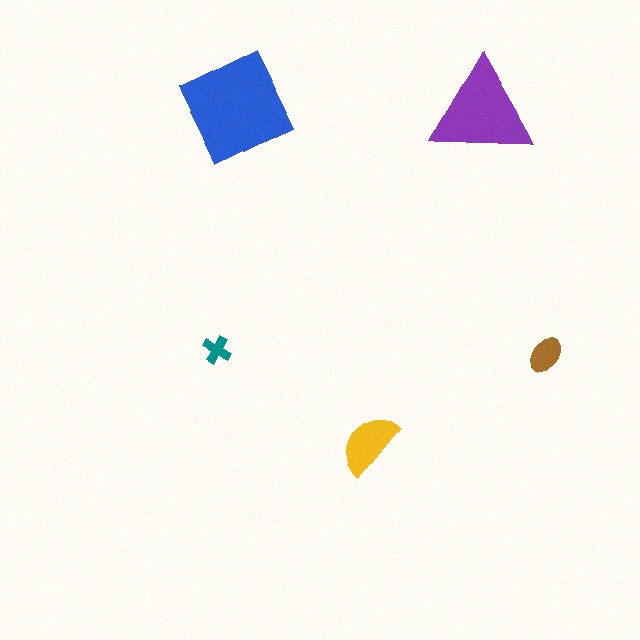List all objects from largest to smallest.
The blue diamond, the purple triangle, the yellow semicircle, the brown ellipse, the teal cross.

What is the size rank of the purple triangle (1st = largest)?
2nd.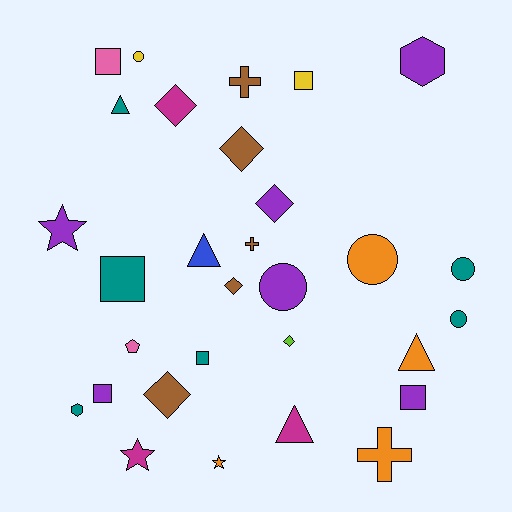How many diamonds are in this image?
There are 6 diamonds.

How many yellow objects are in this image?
There are 2 yellow objects.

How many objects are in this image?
There are 30 objects.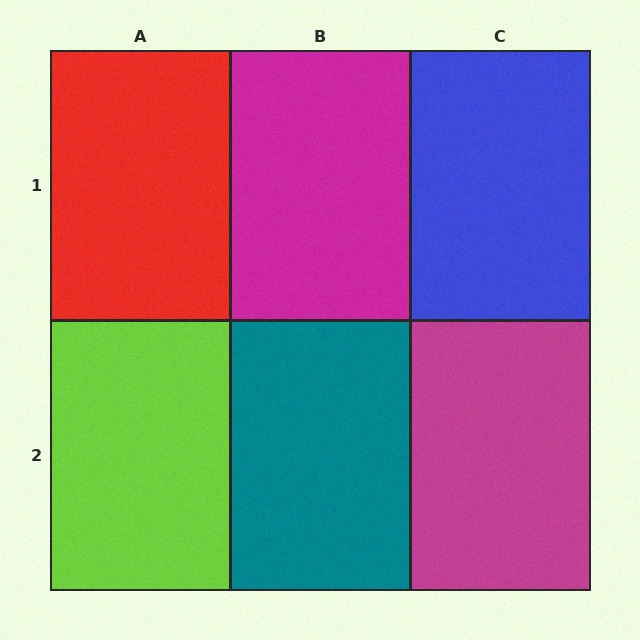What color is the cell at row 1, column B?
Magenta.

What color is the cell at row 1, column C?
Blue.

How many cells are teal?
1 cell is teal.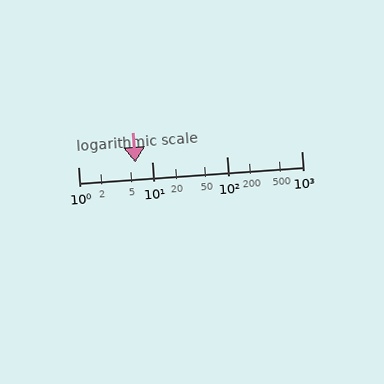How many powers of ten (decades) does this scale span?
The scale spans 3 decades, from 1 to 1000.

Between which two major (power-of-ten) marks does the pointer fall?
The pointer is between 1 and 10.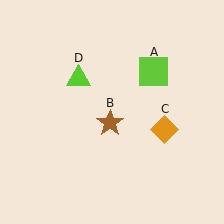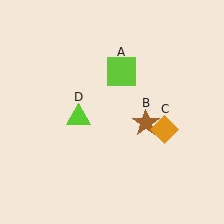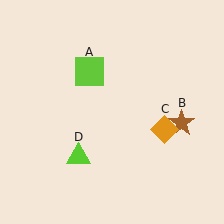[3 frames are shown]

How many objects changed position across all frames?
3 objects changed position: lime square (object A), brown star (object B), lime triangle (object D).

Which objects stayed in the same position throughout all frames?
Orange diamond (object C) remained stationary.